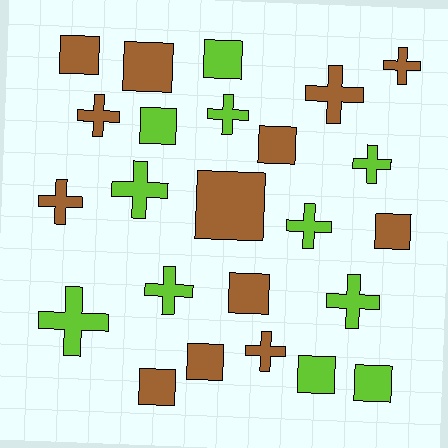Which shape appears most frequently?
Cross, with 12 objects.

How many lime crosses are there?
There are 7 lime crosses.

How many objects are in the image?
There are 24 objects.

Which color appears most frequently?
Brown, with 13 objects.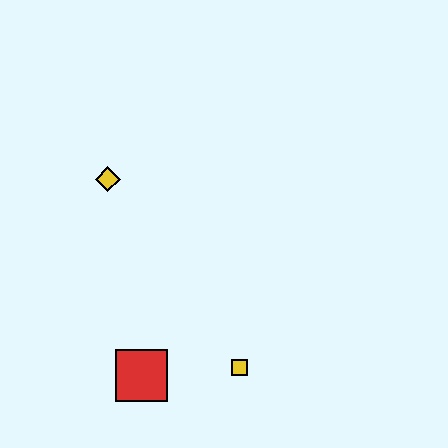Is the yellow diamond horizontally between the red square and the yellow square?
No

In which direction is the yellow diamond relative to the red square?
The yellow diamond is above the red square.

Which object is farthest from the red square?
The yellow diamond is farthest from the red square.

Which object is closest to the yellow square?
The red square is closest to the yellow square.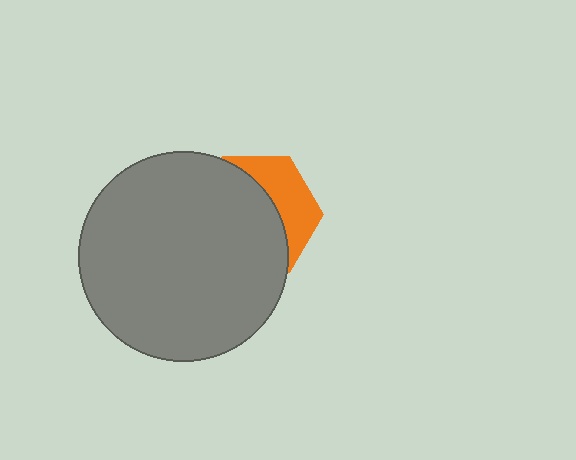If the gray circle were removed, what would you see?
You would see the complete orange hexagon.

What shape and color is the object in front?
The object in front is a gray circle.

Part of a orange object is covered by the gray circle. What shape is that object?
It is a hexagon.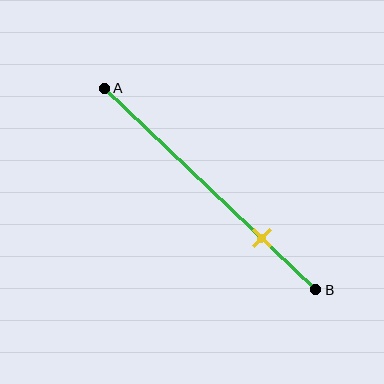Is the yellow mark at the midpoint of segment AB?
No, the mark is at about 75% from A, not at the 50% midpoint.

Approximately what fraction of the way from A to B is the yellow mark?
The yellow mark is approximately 75% of the way from A to B.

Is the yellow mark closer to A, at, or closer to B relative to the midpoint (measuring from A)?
The yellow mark is closer to point B than the midpoint of segment AB.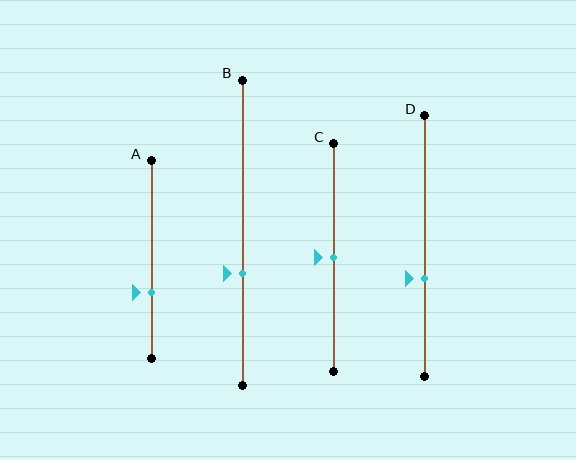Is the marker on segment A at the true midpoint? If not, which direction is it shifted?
No, the marker on segment A is shifted downward by about 17% of the segment length.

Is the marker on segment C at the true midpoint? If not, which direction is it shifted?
Yes, the marker on segment C is at the true midpoint.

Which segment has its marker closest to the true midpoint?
Segment C has its marker closest to the true midpoint.